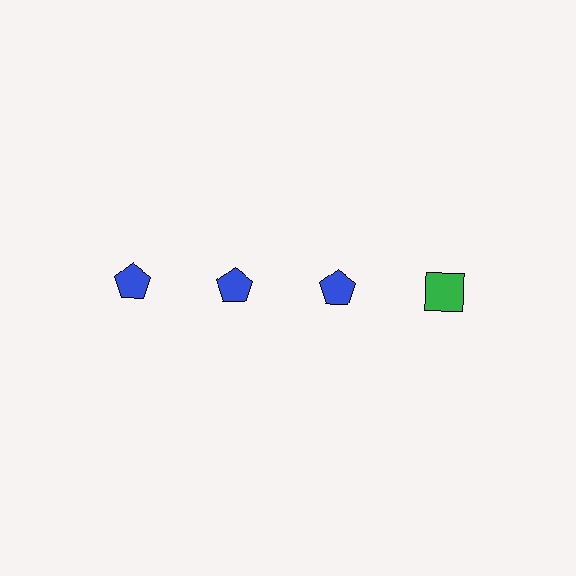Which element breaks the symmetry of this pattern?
The green square in the top row, second from right column breaks the symmetry. All other shapes are blue pentagons.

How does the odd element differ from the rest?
It differs in both color (green instead of blue) and shape (square instead of pentagon).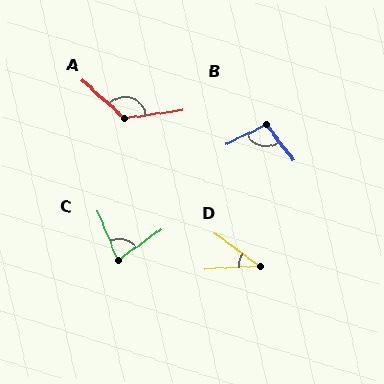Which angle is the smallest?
D, at approximately 39 degrees.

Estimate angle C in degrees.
Approximately 76 degrees.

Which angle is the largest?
A, at approximately 130 degrees.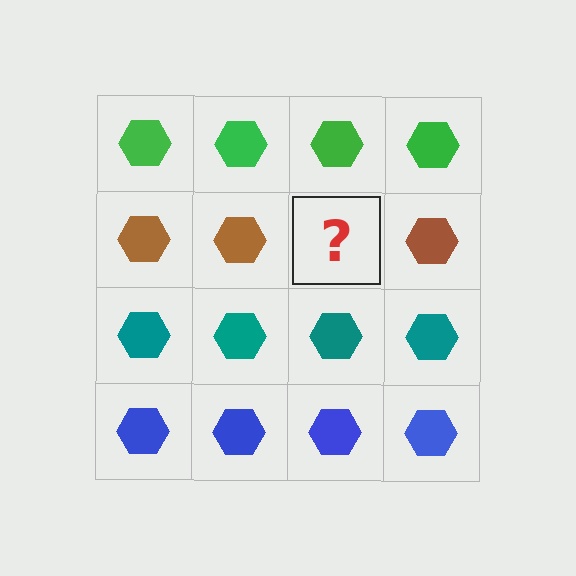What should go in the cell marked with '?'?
The missing cell should contain a brown hexagon.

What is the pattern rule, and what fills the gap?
The rule is that each row has a consistent color. The gap should be filled with a brown hexagon.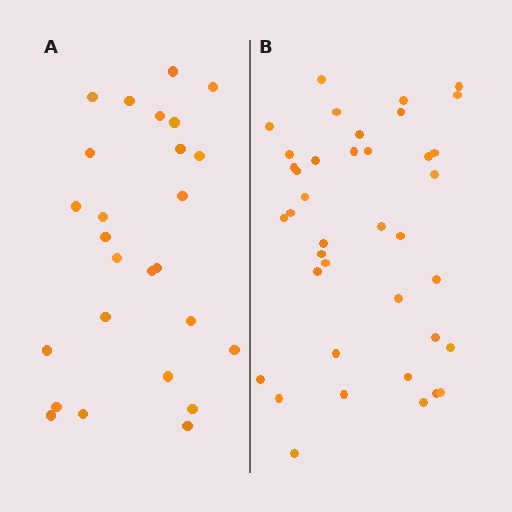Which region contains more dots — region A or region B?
Region B (the right region) has more dots.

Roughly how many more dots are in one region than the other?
Region B has approximately 15 more dots than region A.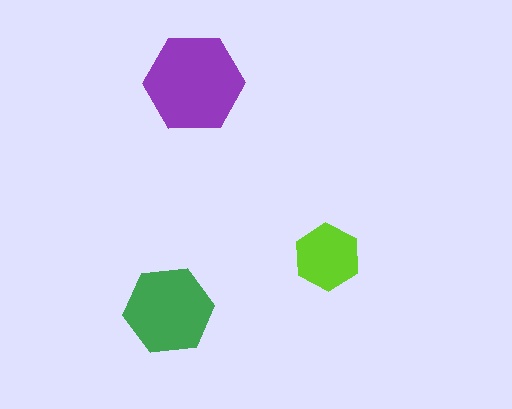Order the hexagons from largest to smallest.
the purple one, the green one, the lime one.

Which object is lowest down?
The green hexagon is bottommost.